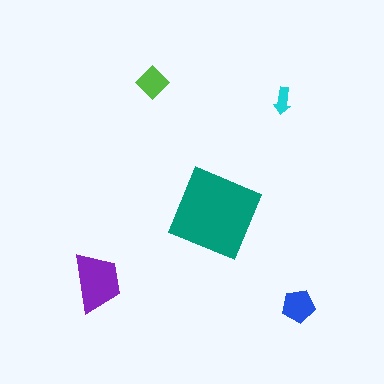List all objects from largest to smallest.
The teal square, the purple trapezoid, the blue pentagon, the lime diamond, the cyan arrow.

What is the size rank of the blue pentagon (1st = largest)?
3rd.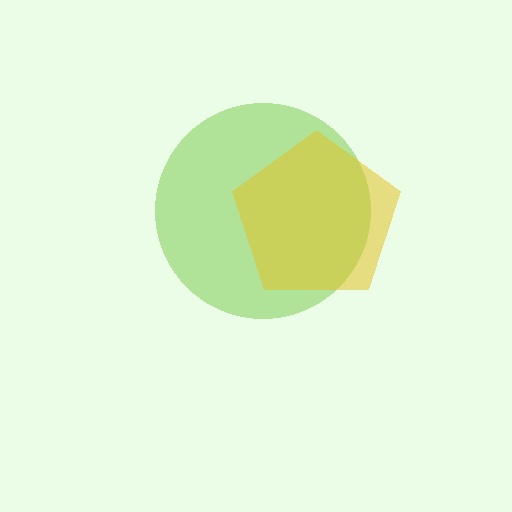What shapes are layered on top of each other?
The layered shapes are: a lime circle, a yellow pentagon.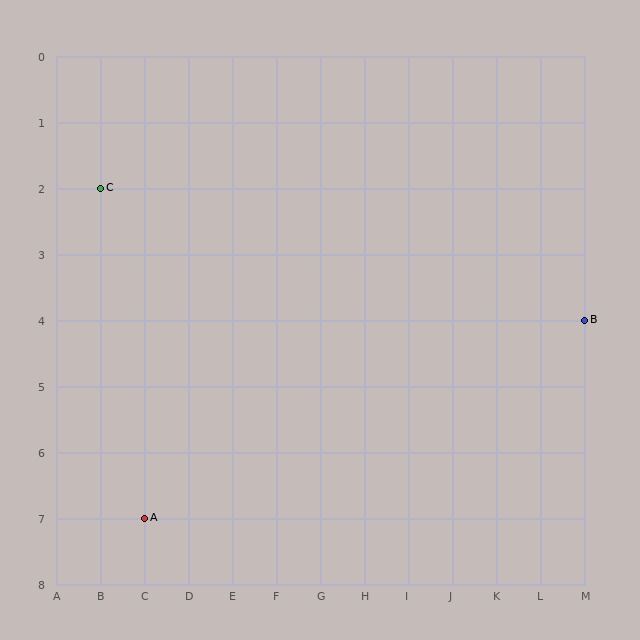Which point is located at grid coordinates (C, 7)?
Point A is at (C, 7).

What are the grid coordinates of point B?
Point B is at grid coordinates (M, 4).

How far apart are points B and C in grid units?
Points B and C are 11 columns and 2 rows apart (about 11.2 grid units diagonally).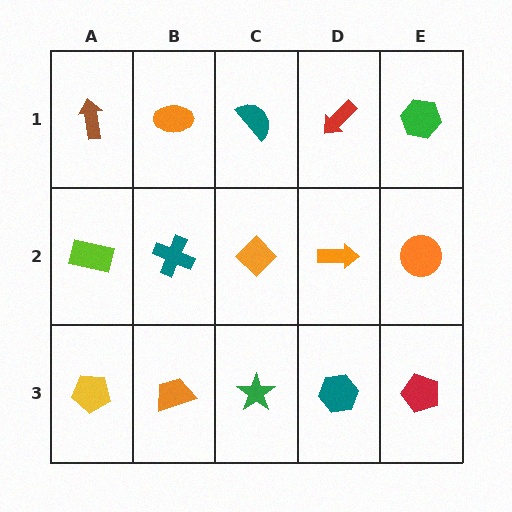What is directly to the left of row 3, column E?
A teal hexagon.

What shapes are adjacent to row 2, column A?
A brown arrow (row 1, column A), a yellow pentagon (row 3, column A), a teal cross (row 2, column B).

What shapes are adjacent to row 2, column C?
A teal semicircle (row 1, column C), a green star (row 3, column C), a teal cross (row 2, column B), an orange arrow (row 2, column D).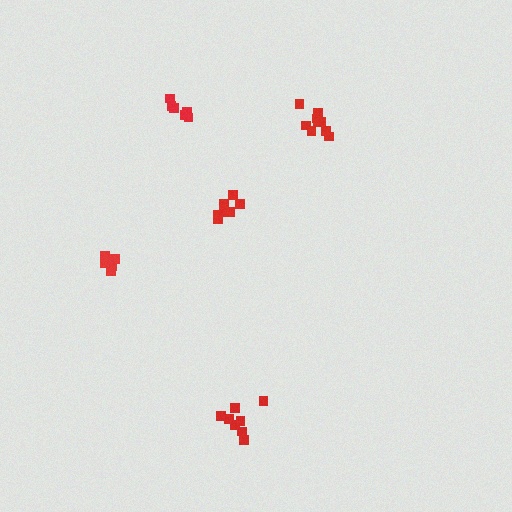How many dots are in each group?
Group 1: 9 dots, Group 2: 5 dots, Group 3: 6 dots, Group 4: 8 dots, Group 5: 8 dots (36 total).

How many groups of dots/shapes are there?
There are 5 groups.